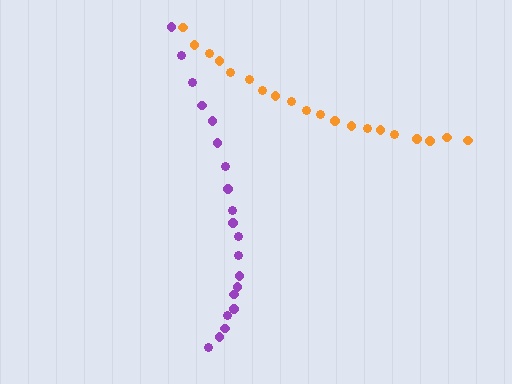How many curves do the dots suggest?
There are 2 distinct paths.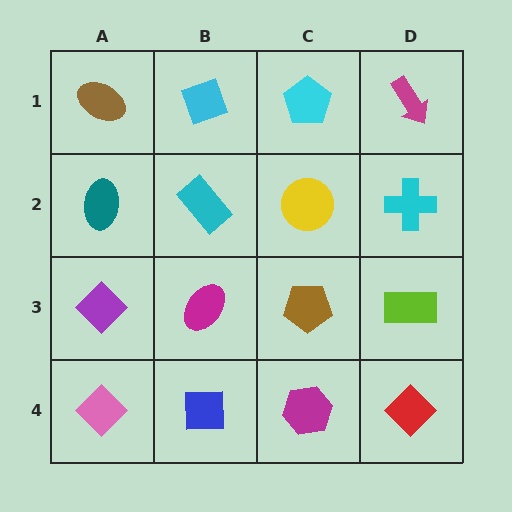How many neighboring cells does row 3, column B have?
4.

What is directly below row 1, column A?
A teal ellipse.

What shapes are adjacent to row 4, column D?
A lime rectangle (row 3, column D), a magenta hexagon (row 4, column C).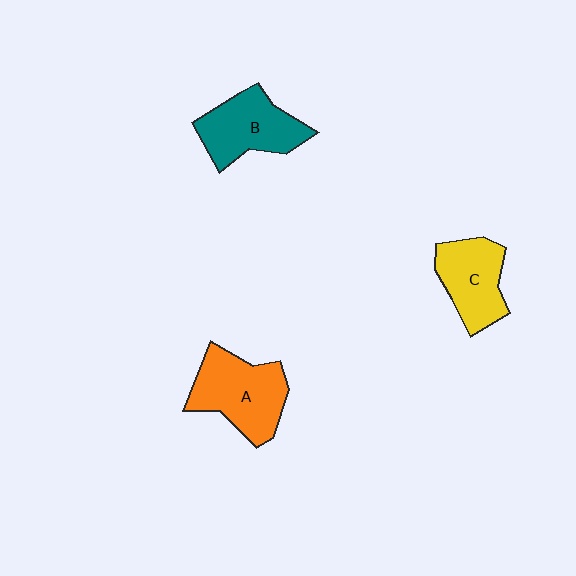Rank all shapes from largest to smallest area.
From largest to smallest: A (orange), B (teal), C (yellow).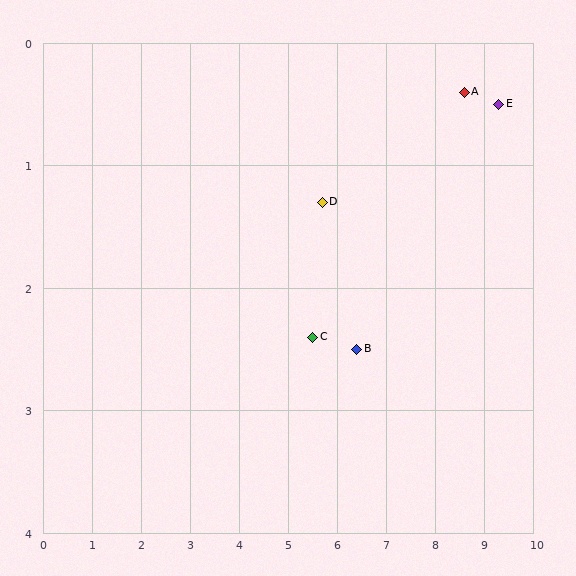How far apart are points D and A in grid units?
Points D and A are about 3.0 grid units apart.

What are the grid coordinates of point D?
Point D is at approximately (5.7, 1.3).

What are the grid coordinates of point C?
Point C is at approximately (5.5, 2.4).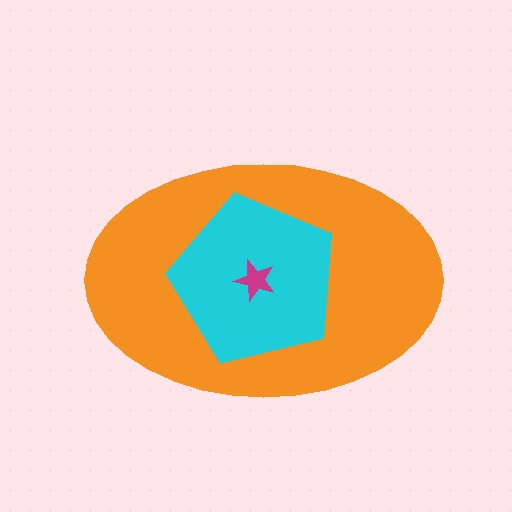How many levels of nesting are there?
3.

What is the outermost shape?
The orange ellipse.